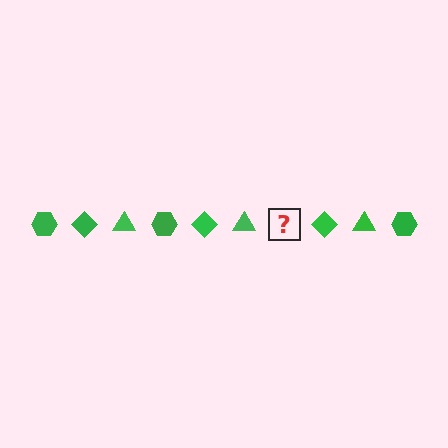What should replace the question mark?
The question mark should be replaced with a green hexagon.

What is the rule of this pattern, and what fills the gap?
The rule is that the pattern cycles through hexagon, diamond, triangle shapes in green. The gap should be filled with a green hexagon.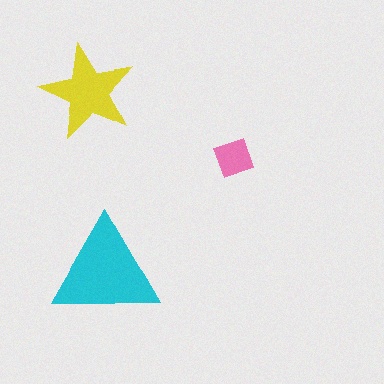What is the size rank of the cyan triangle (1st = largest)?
1st.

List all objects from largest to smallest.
The cyan triangle, the yellow star, the pink diamond.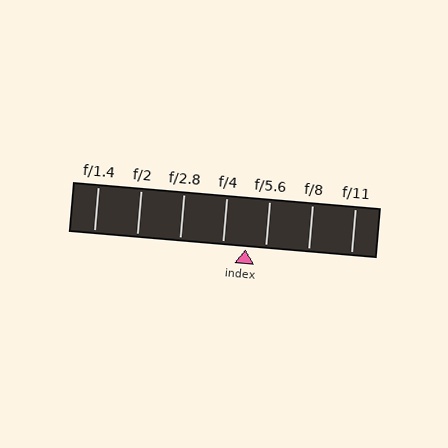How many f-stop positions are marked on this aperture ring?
There are 7 f-stop positions marked.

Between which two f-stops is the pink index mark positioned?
The index mark is between f/4 and f/5.6.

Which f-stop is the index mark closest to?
The index mark is closest to f/5.6.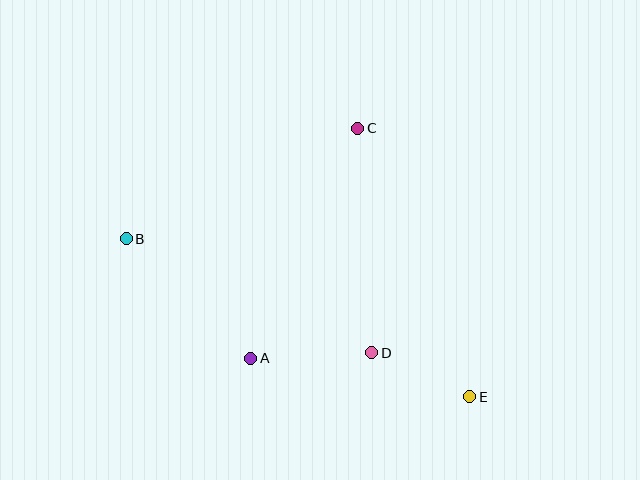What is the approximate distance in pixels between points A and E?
The distance between A and E is approximately 222 pixels.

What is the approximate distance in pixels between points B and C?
The distance between B and C is approximately 257 pixels.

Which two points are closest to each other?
Points D and E are closest to each other.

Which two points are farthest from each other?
Points B and E are farthest from each other.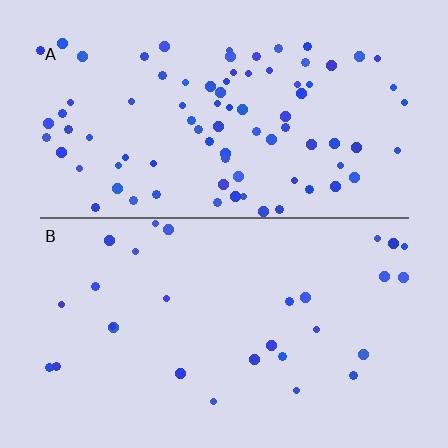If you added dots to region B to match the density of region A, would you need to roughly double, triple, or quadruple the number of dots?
Approximately triple.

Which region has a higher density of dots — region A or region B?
A (the top).